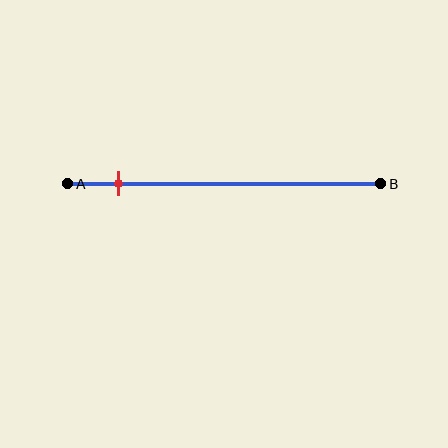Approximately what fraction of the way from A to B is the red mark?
The red mark is approximately 15% of the way from A to B.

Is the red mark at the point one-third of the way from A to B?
No, the mark is at about 15% from A, not at the 33% one-third point.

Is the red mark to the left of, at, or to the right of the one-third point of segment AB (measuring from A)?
The red mark is to the left of the one-third point of segment AB.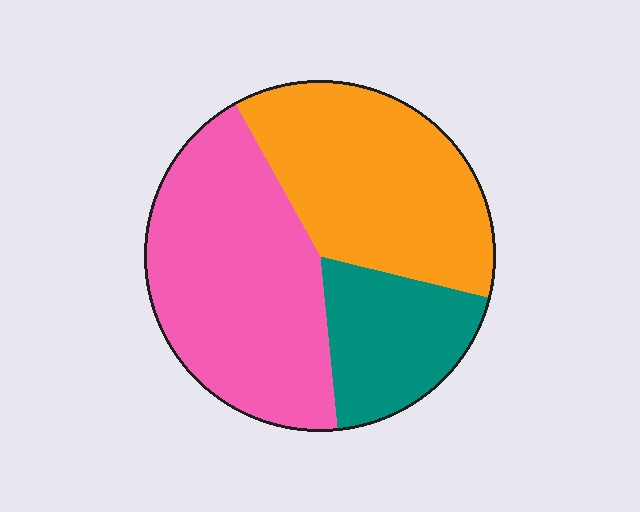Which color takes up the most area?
Pink, at roughly 45%.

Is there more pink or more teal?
Pink.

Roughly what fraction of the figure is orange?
Orange covers about 35% of the figure.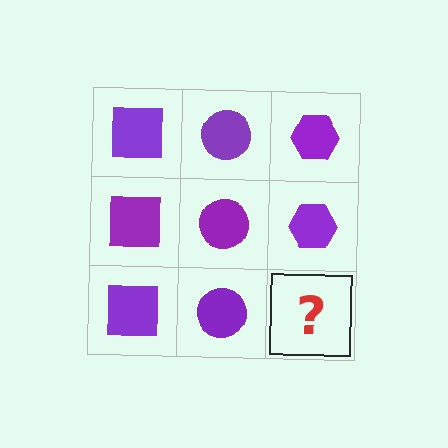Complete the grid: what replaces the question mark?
The question mark should be replaced with a purple hexagon.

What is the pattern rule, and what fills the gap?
The rule is that each column has a consistent shape. The gap should be filled with a purple hexagon.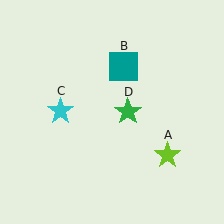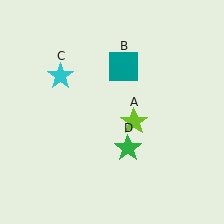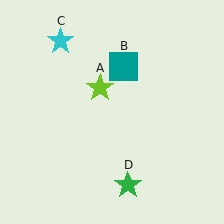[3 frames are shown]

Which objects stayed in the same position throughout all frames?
Teal square (object B) remained stationary.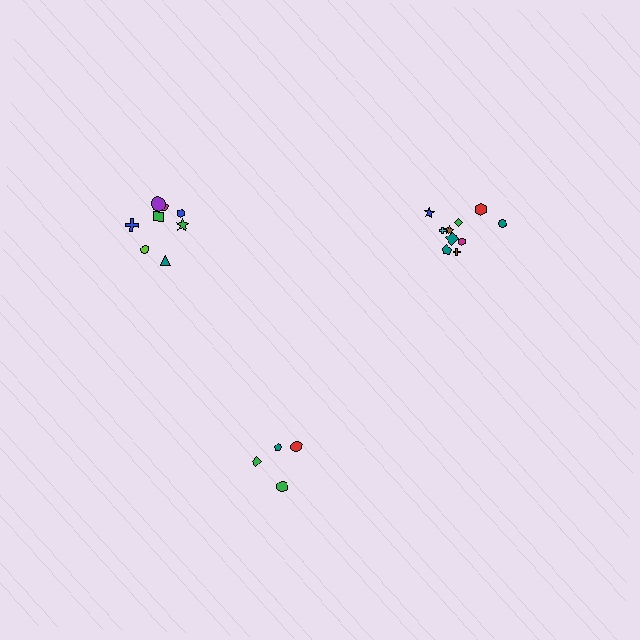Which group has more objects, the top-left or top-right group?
The top-right group.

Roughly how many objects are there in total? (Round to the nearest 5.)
Roughly 20 objects in total.